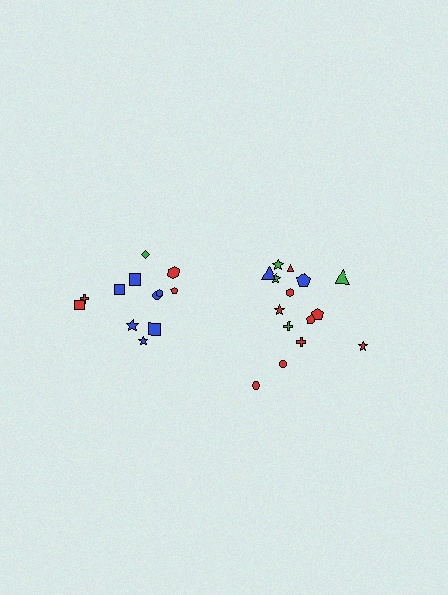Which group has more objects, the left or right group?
The right group.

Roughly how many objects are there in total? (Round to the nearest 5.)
Roughly 25 objects in total.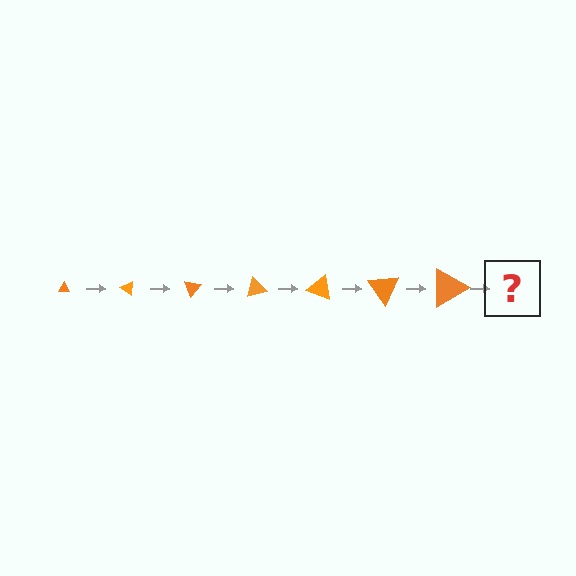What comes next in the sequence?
The next element should be a triangle, larger than the previous one and rotated 245 degrees from the start.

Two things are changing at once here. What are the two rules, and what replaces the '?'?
The two rules are that the triangle grows larger each step and it rotates 35 degrees each step. The '?' should be a triangle, larger than the previous one and rotated 245 degrees from the start.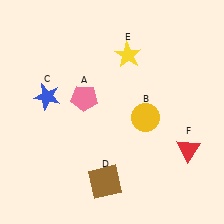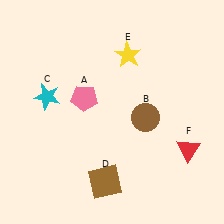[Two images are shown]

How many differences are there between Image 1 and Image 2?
There are 2 differences between the two images.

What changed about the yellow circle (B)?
In Image 1, B is yellow. In Image 2, it changed to brown.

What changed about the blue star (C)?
In Image 1, C is blue. In Image 2, it changed to cyan.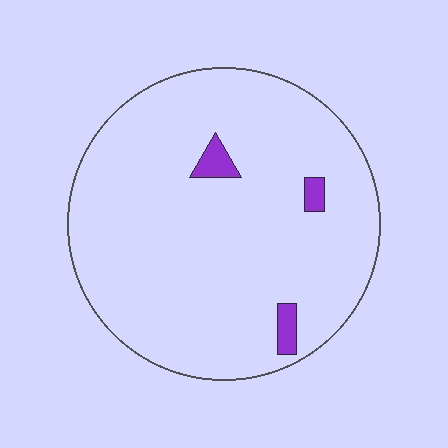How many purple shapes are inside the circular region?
3.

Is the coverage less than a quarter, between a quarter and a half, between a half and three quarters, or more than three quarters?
Less than a quarter.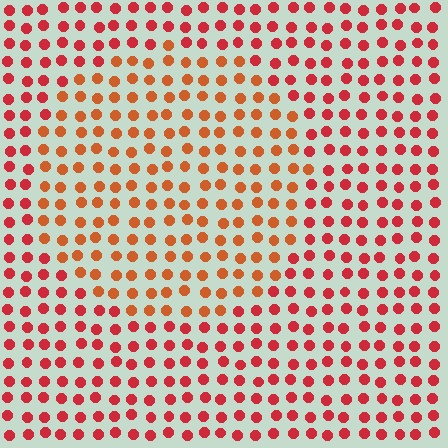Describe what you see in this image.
The image is filled with small red elements in a uniform arrangement. A circle-shaped region is visible where the elements are tinted to a slightly different hue, forming a subtle color boundary.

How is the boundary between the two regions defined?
The boundary is defined purely by a slight shift in hue (about 25 degrees). Spacing, size, and orientation are identical on both sides.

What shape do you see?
I see a circle.